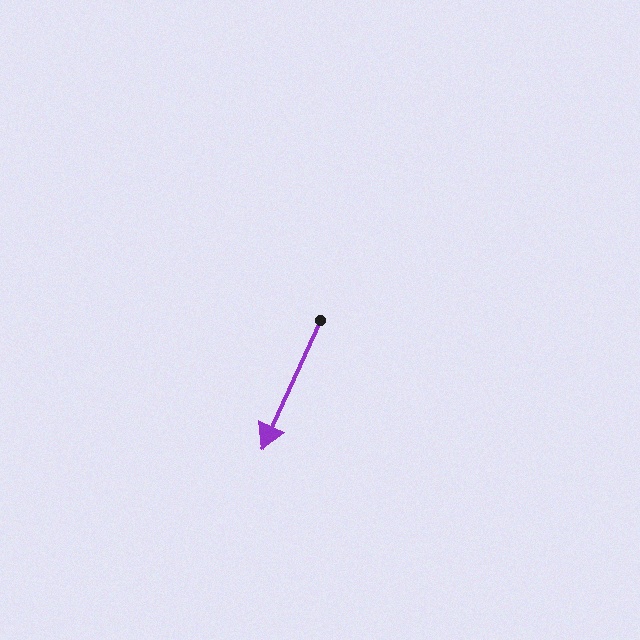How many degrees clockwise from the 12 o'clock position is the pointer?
Approximately 204 degrees.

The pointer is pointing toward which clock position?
Roughly 7 o'clock.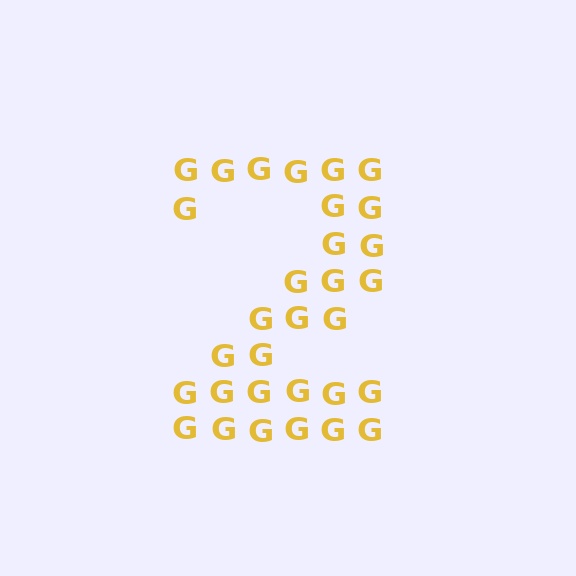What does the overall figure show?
The overall figure shows the digit 2.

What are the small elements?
The small elements are letter G's.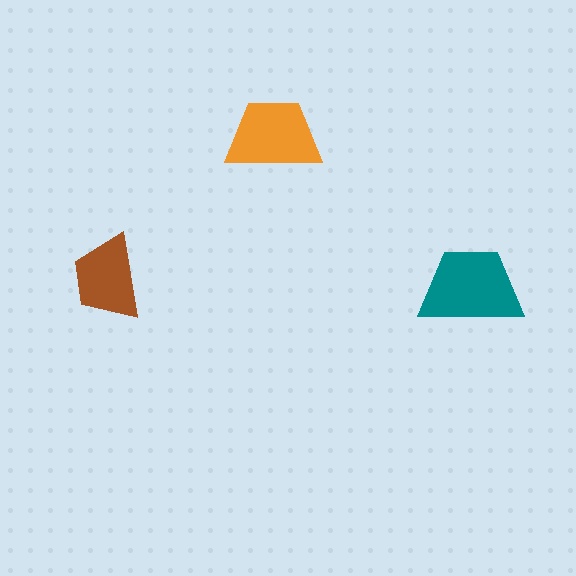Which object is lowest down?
The teal trapezoid is bottommost.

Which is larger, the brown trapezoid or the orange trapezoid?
The orange one.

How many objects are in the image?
There are 3 objects in the image.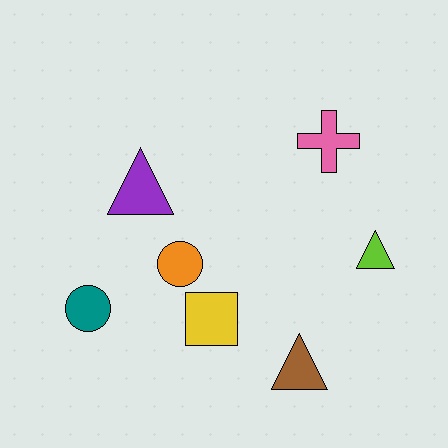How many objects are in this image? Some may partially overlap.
There are 7 objects.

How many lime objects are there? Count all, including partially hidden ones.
There is 1 lime object.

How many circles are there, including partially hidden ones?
There are 2 circles.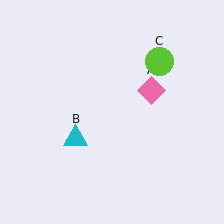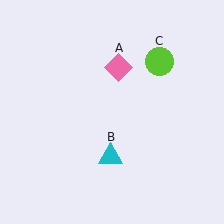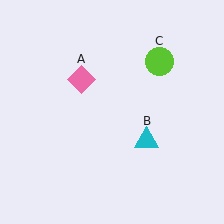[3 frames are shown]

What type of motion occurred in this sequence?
The pink diamond (object A), cyan triangle (object B) rotated counterclockwise around the center of the scene.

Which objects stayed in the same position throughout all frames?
Lime circle (object C) remained stationary.